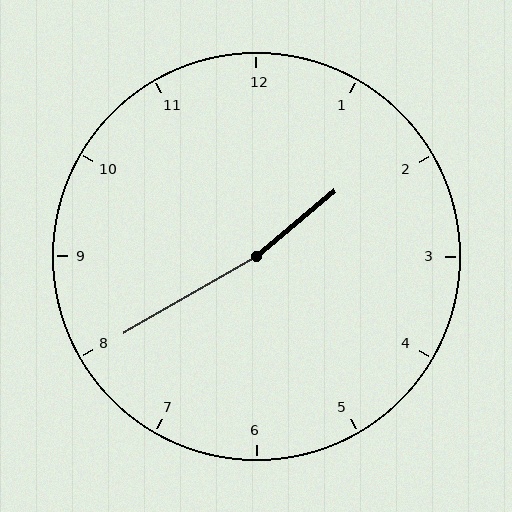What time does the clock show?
1:40.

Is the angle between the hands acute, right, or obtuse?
It is obtuse.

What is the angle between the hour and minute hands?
Approximately 170 degrees.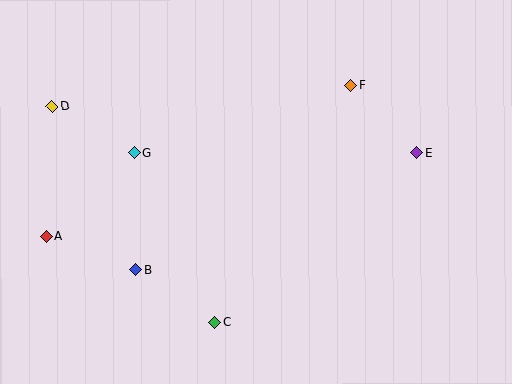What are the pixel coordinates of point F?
Point F is at (351, 86).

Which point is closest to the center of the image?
Point G at (134, 152) is closest to the center.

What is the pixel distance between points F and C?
The distance between F and C is 273 pixels.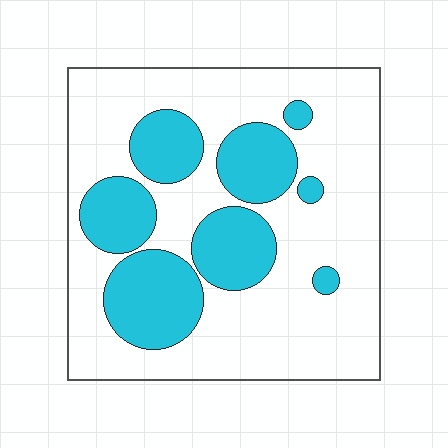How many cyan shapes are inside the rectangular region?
8.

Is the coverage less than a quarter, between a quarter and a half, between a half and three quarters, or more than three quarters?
Between a quarter and a half.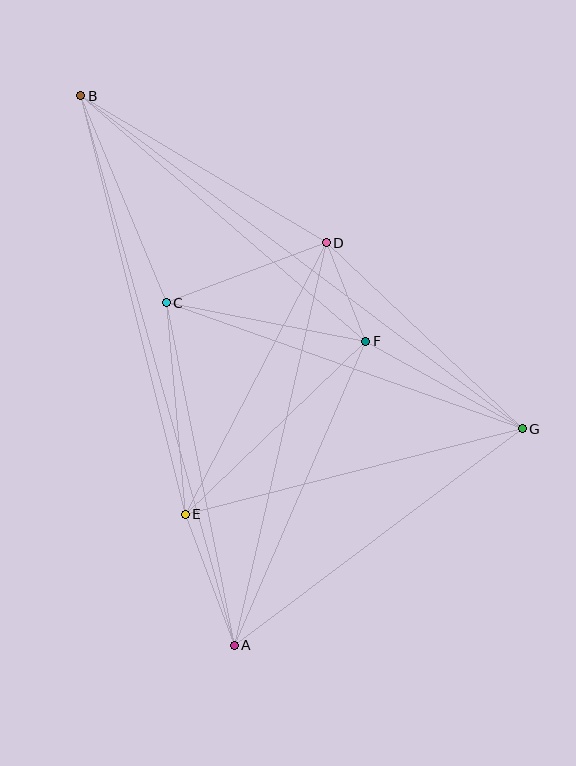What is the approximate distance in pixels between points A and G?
The distance between A and G is approximately 361 pixels.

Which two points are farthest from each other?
Points A and B are farthest from each other.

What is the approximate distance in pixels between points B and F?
The distance between B and F is approximately 376 pixels.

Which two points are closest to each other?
Points D and F are closest to each other.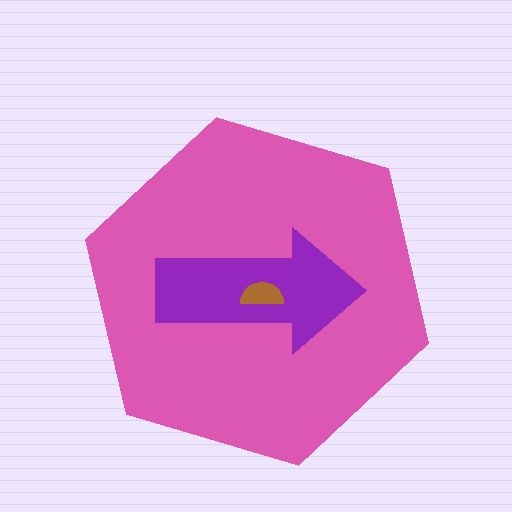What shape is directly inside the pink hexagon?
The purple arrow.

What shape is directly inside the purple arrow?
The brown semicircle.